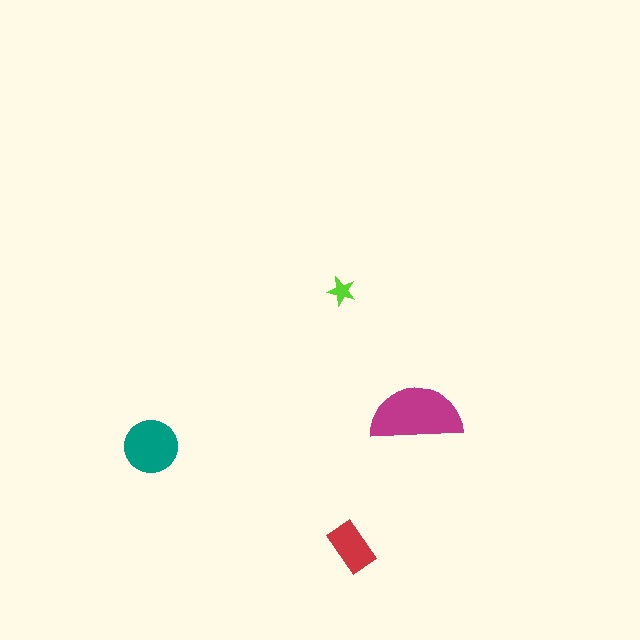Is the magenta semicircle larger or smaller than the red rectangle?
Larger.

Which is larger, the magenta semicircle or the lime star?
The magenta semicircle.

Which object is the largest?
The magenta semicircle.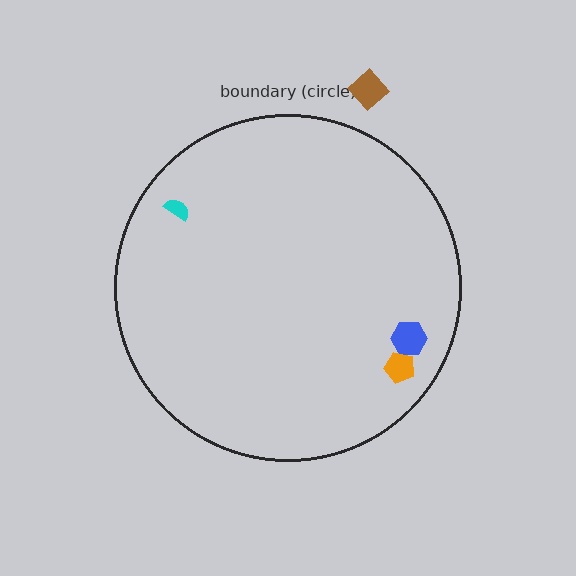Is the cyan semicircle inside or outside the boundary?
Inside.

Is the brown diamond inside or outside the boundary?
Outside.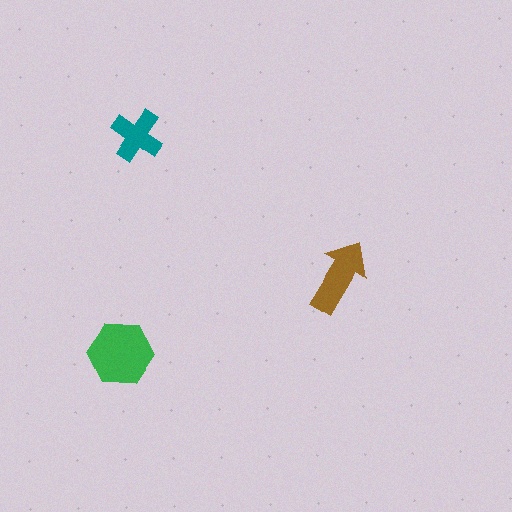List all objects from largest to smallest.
The green hexagon, the brown arrow, the teal cross.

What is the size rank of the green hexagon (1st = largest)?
1st.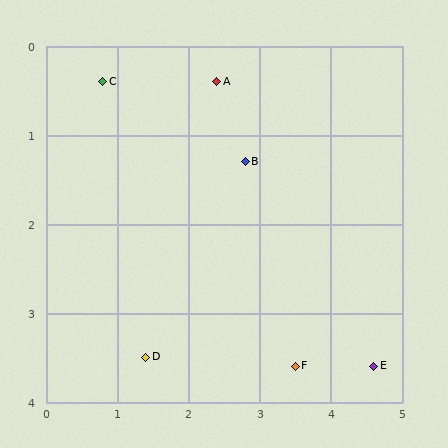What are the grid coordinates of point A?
Point A is at approximately (2.4, 0.4).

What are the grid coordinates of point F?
Point F is at approximately (3.5, 3.6).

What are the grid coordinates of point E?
Point E is at approximately (4.6, 3.6).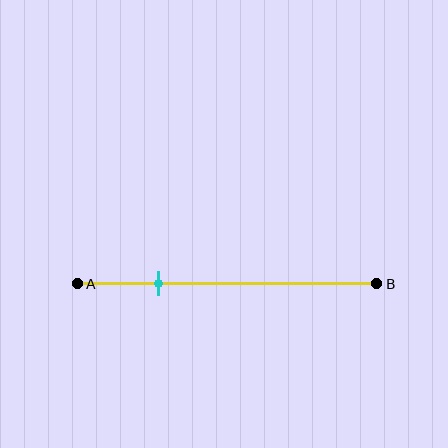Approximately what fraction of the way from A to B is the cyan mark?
The cyan mark is approximately 25% of the way from A to B.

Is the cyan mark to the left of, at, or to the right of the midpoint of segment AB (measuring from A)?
The cyan mark is to the left of the midpoint of segment AB.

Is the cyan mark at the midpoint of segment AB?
No, the mark is at about 25% from A, not at the 50% midpoint.